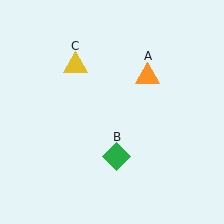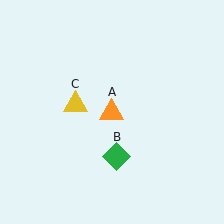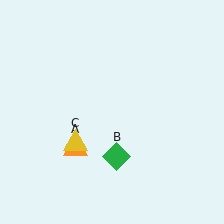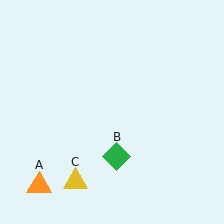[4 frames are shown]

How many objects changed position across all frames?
2 objects changed position: orange triangle (object A), yellow triangle (object C).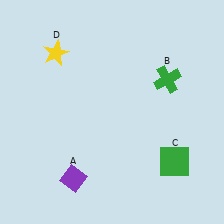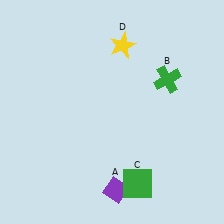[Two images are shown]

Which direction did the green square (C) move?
The green square (C) moved left.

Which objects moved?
The objects that moved are: the purple diamond (A), the green square (C), the yellow star (D).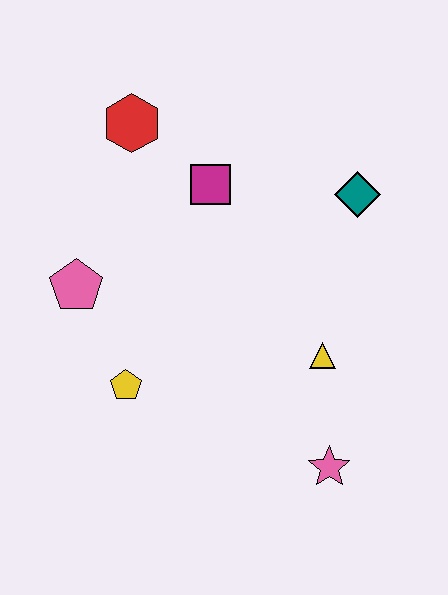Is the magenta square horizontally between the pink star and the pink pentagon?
Yes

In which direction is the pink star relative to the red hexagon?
The pink star is below the red hexagon.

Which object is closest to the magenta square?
The red hexagon is closest to the magenta square.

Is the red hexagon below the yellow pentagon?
No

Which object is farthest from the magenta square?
The pink star is farthest from the magenta square.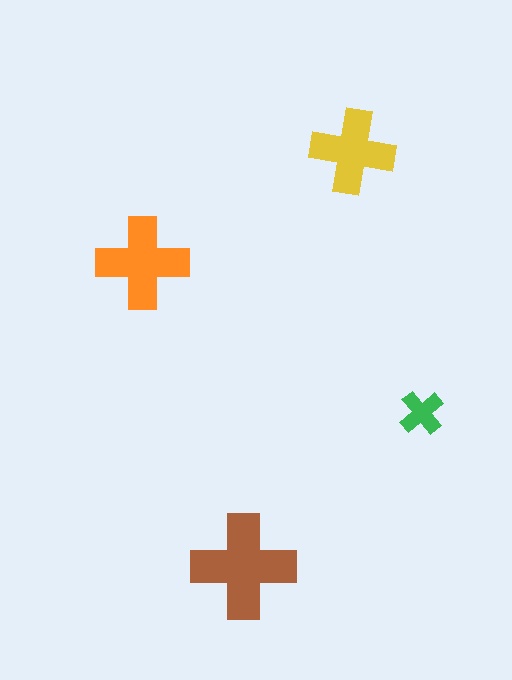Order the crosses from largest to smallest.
the brown one, the orange one, the yellow one, the green one.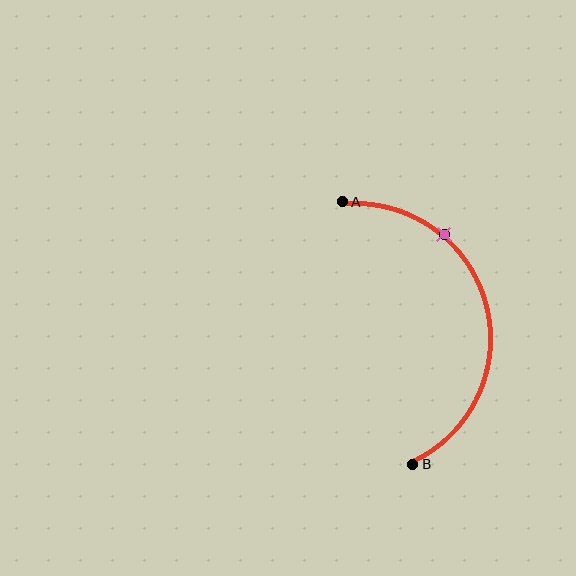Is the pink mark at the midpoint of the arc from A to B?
No. The pink mark lies on the arc but is closer to endpoint A. The arc midpoint would be at the point on the curve equidistant along the arc from both A and B.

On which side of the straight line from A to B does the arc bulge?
The arc bulges to the right of the straight line connecting A and B.